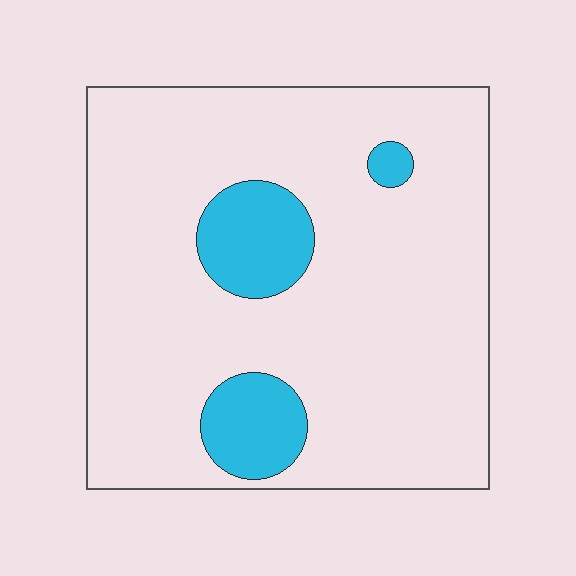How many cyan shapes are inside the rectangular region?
3.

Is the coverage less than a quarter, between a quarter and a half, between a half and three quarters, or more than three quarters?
Less than a quarter.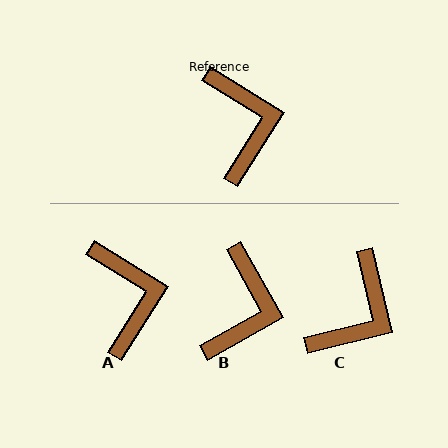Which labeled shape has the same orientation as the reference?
A.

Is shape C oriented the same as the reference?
No, it is off by about 44 degrees.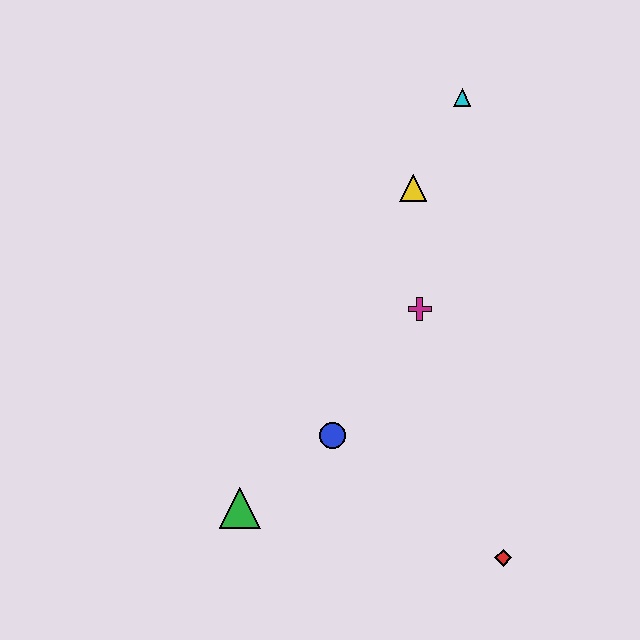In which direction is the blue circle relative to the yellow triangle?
The blue circle is below the yellow triangle.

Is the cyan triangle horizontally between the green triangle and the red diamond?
Yes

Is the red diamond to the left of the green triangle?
No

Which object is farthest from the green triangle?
The cyan triangle is farthest from the green triangle.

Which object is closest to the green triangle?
The blue circle is closest to the green triangle.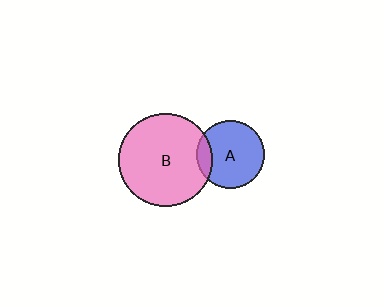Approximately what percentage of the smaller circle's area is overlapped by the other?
Approximately 15%.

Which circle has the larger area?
Circle B (pink).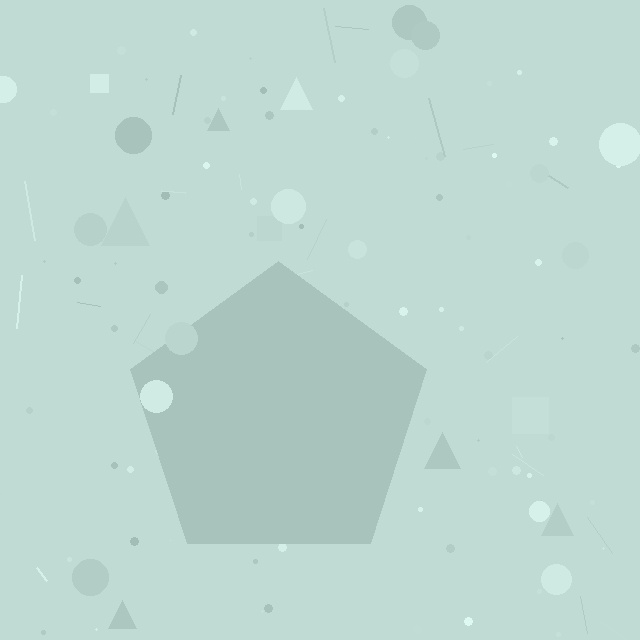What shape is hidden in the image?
A pentagon is hidden in the image.